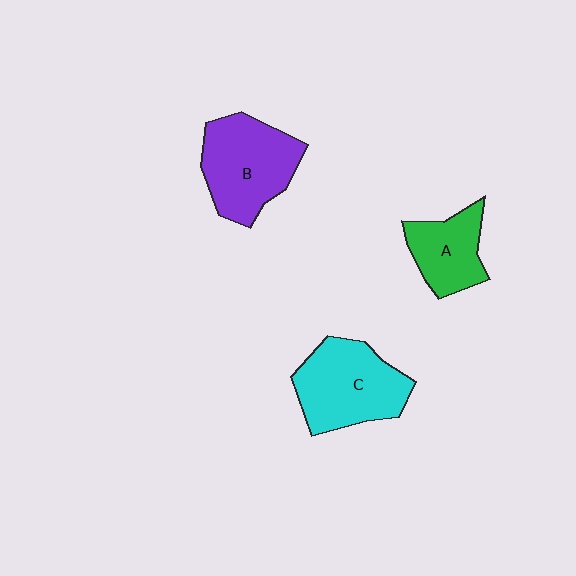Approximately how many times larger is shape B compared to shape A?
Approximately 1.5 times.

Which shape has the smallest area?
Shape A (green).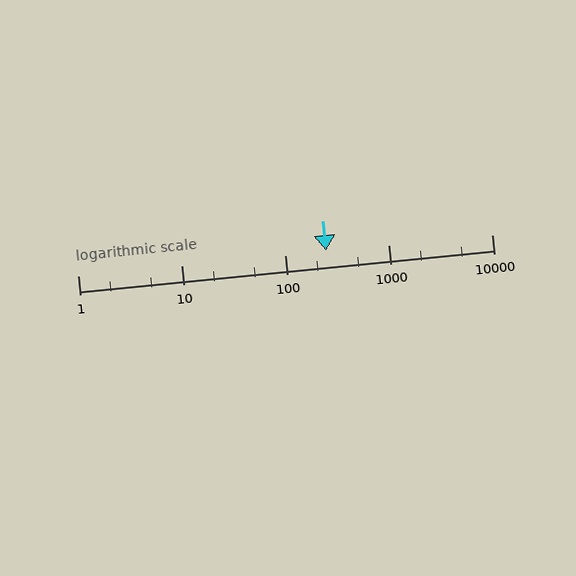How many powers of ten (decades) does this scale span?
The scale spans 4 decades, from 1 to 10000.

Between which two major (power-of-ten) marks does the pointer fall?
The pointer is between 100 and 1000.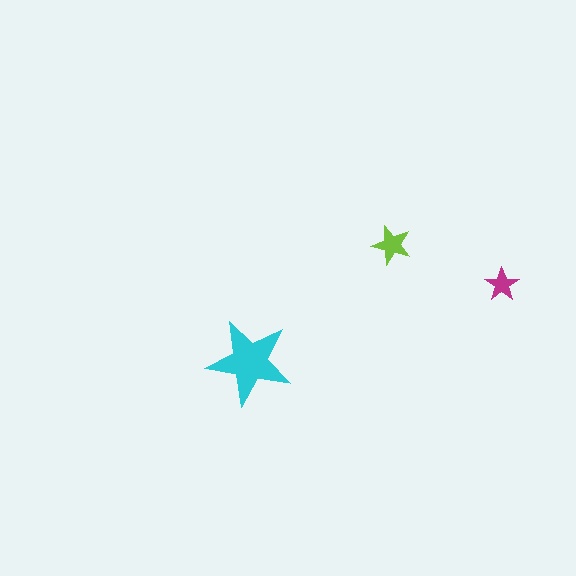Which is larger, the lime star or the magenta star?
The lime one.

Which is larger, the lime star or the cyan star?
The cyan one.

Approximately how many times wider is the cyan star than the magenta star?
About 2.5 times wider.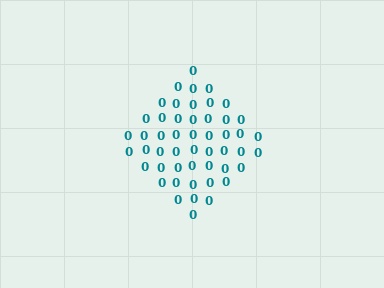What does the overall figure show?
The overall figure shows a diamond.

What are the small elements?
The small elements are digit 0's.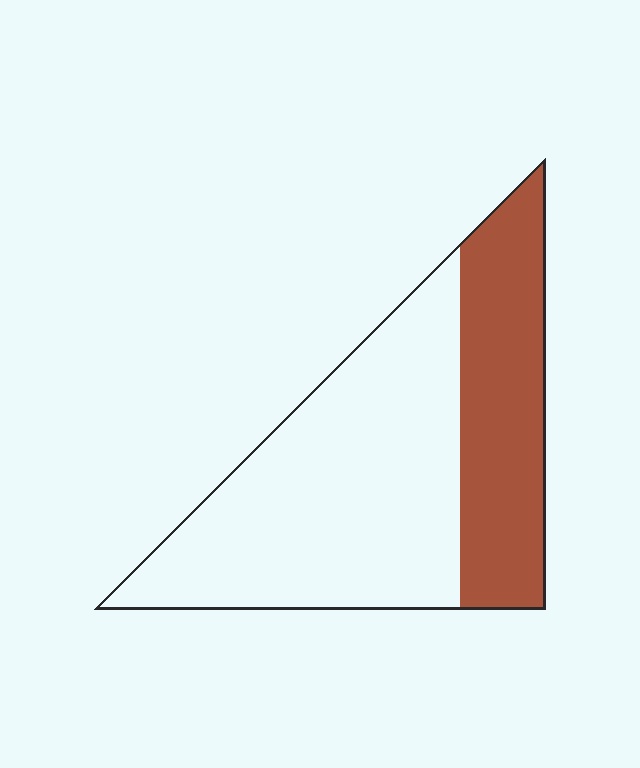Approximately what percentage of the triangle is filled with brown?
Approximately 35%.